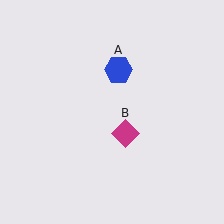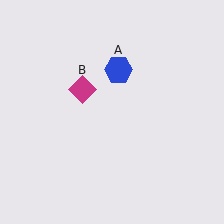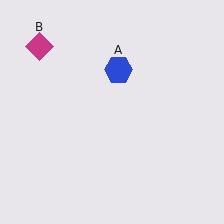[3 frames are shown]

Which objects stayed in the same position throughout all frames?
Blue hexagon (object A) remained stationary.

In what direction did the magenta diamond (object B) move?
The magenta diamond (object B) moved up and to the left.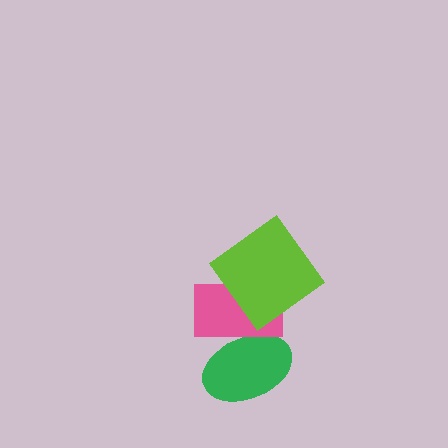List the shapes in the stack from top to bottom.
From top to bottom: the lime diamond, the pink rectangle, the green ellipse.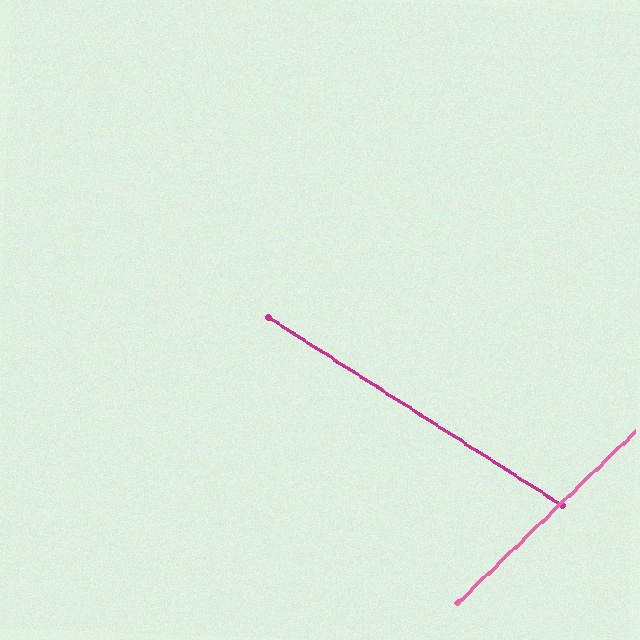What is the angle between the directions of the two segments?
Approximately 77 degrees.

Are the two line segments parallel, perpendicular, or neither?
Neither parallel nor perpendicular — they differ by about 77°.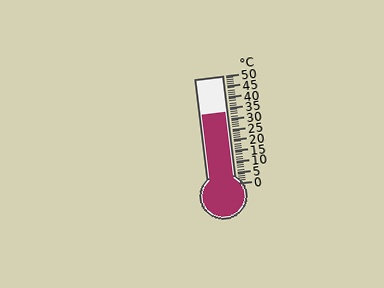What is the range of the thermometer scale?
The thermometer scale ranges from 0°C to 50°C.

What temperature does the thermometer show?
The thermometer shows approximately 33°C.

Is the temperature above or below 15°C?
The temperature is above 15°C.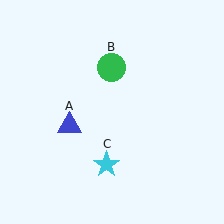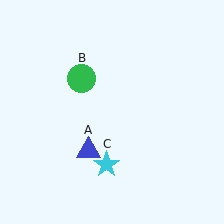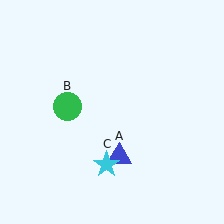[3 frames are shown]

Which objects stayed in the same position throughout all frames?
Cyan star (object C) remained stationary.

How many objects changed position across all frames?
2 objects changed position: blue triangle (object A), green circle (object B).